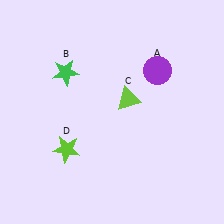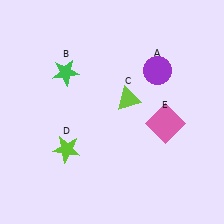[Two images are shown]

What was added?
A pink square (E) was added in Image 2.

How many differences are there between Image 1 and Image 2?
There is 1 difference between the two images.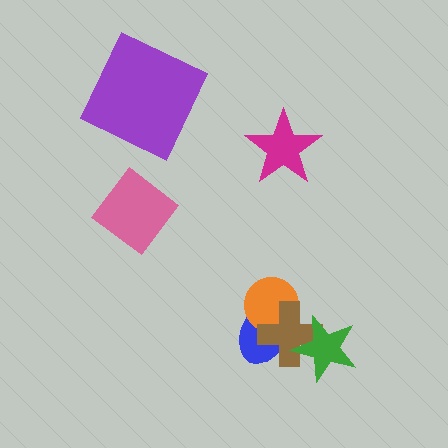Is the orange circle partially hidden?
Yes, it is partially covered by another shape.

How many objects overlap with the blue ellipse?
3 objects overlap with the blue ellipse.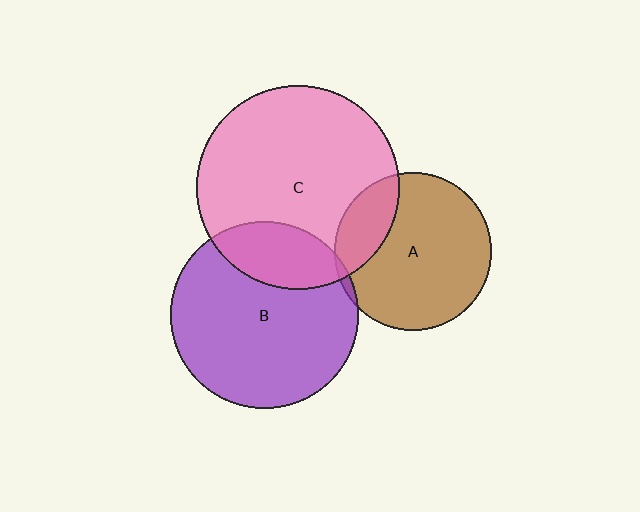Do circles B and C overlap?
Yes.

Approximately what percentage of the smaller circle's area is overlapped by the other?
Approximately 25%.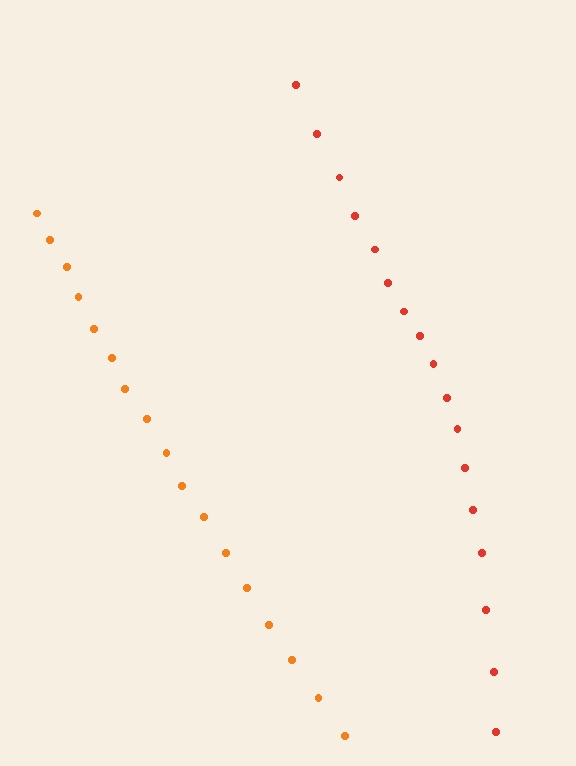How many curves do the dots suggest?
There are 2 distinct paths.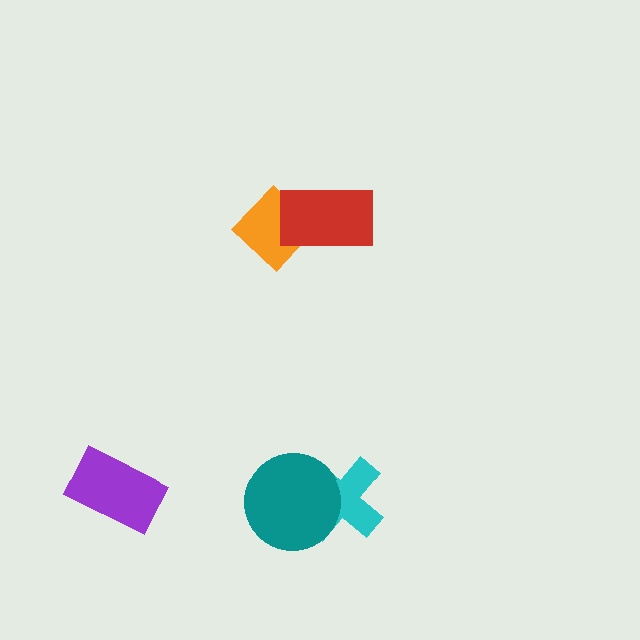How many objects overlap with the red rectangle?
1 object overlaps with the red rectangle.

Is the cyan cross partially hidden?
Yes, it is partially covered by another shape.